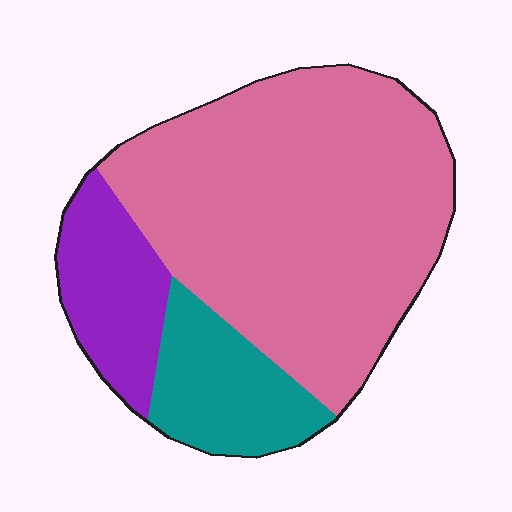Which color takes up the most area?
Pink, at roughly 70%.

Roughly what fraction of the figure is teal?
Teal covers about 15% of the figure.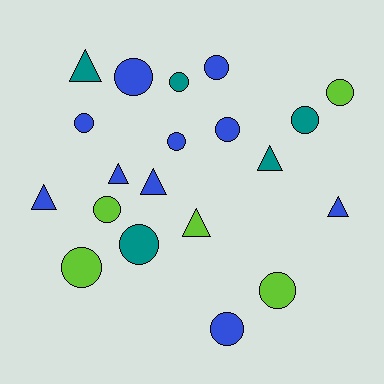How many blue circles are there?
There are 6 blue circles.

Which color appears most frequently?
Blue, with 10 objects.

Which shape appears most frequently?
Circle, with 13 objects.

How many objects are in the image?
There are 20 objects.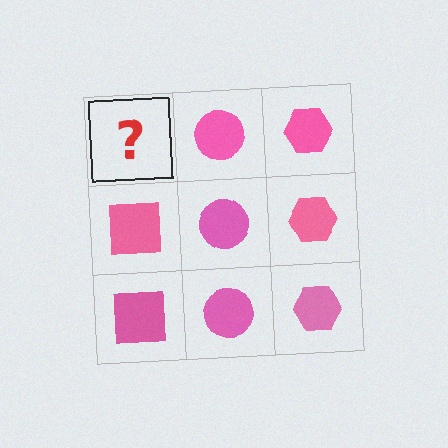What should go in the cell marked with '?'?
The missing cell should contain a pink square.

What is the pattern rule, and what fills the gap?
The rule is that each column has a consistent shape. The gap should be filled with a pink square.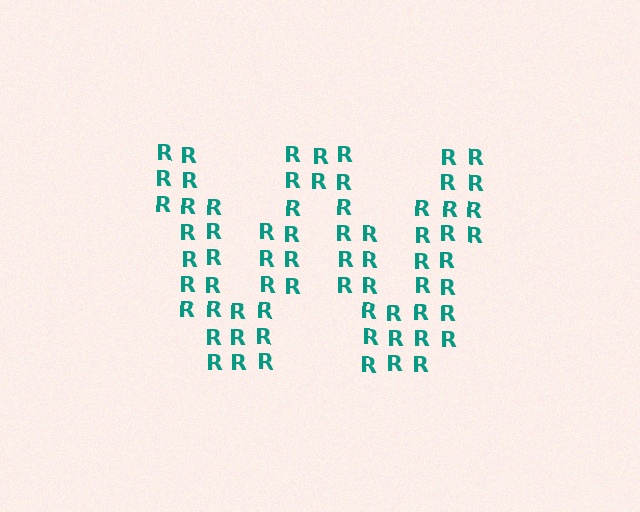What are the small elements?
The small elements are letter R's.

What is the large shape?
The large shape is the letter W.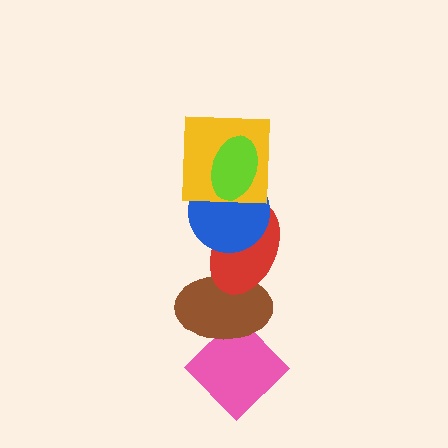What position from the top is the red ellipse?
The red ellipse is 4th from the top.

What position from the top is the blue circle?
The blue circle is 3rd from the top.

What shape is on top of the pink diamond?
The brown ellipse is on top of the pink diamond.